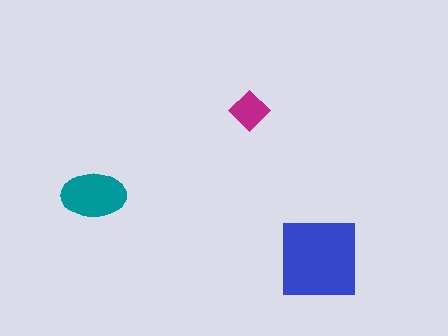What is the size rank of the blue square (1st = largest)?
1st.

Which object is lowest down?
The blue square is bottommost.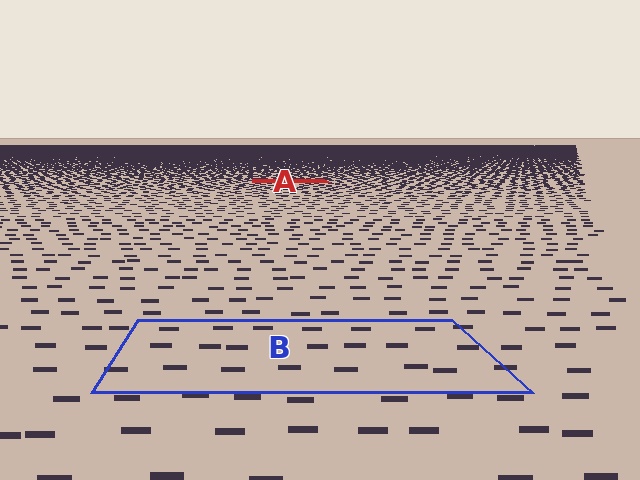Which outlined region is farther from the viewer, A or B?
Region A is farther from the viewer — the texture elements inside it appear smaller and more densely packed.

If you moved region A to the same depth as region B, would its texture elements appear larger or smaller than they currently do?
They would appear larger. At a closer depth, the same texture elements are projected at a bigger on-screen size.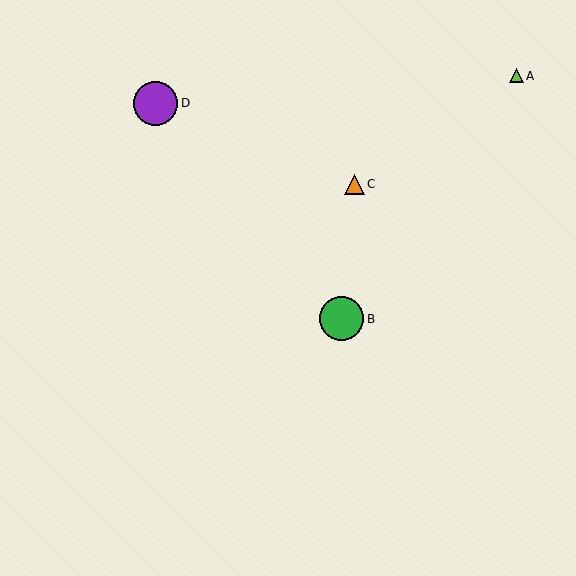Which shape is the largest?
The purple circle (labeled D) is the largest.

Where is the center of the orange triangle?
The center of the orange triangle is at (355, 184).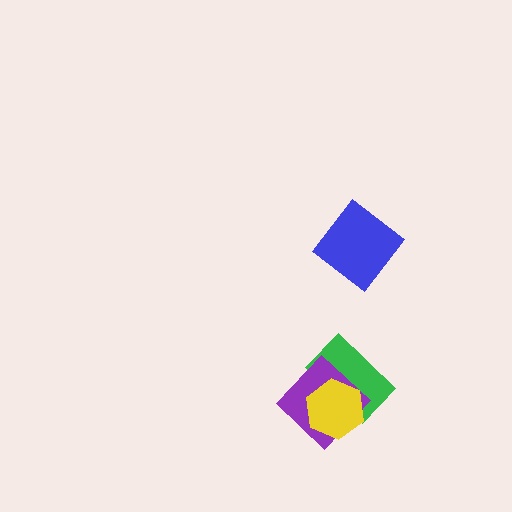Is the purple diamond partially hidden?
Yes, it is partially covered by another shape.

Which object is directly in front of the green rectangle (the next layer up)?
The purple diamond is directly in front of the green rectangle.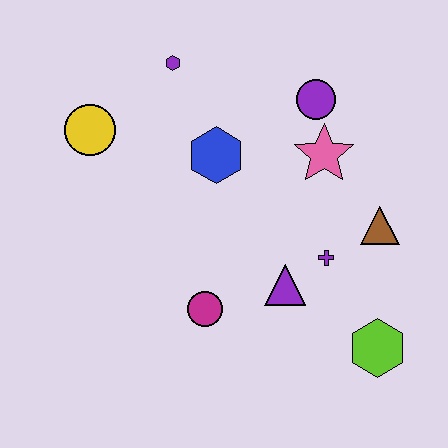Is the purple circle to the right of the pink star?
No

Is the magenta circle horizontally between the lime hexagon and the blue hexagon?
No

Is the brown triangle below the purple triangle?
No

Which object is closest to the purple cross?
The purple triangle is closest to the purple cross.